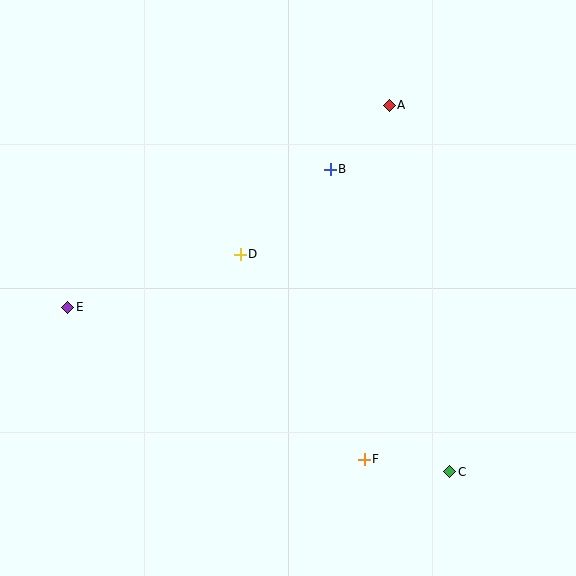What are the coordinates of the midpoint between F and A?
The midpoint between F and A is at (377, 282).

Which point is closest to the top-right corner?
Point A is closest to the top-right corner.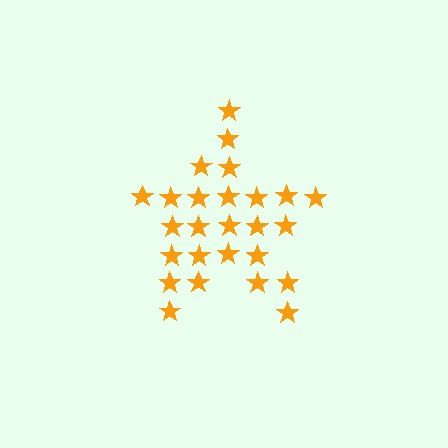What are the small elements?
The small elements are stars.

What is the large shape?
The large shape is a star.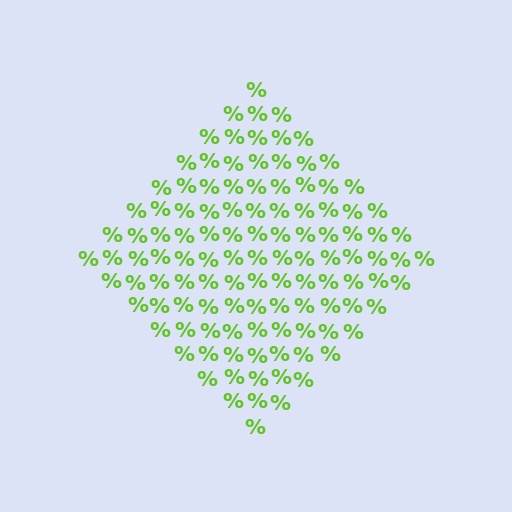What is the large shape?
The large shape is a diamond.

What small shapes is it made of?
It is made of small percent signs.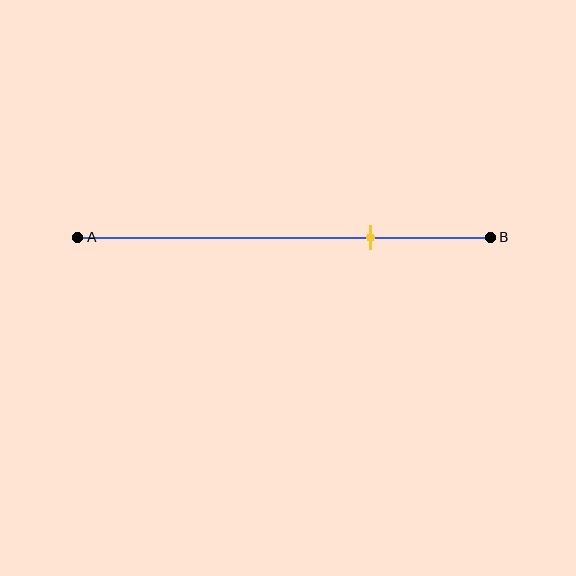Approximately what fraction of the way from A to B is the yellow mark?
The yellow mark is approximately 70% of the way from A to B.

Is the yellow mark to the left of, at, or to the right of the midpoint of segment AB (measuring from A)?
The yellow mark is to the right of the midpoint of segment AB.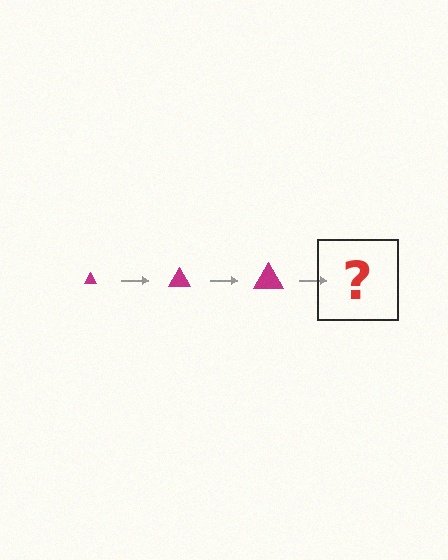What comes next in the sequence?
The next element should be a magenta triangle, larger than the previous one.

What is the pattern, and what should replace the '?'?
The pattern is that the triangle gets progressively larger each step. The '?' should be a magenta triangle, larger than the previous one.